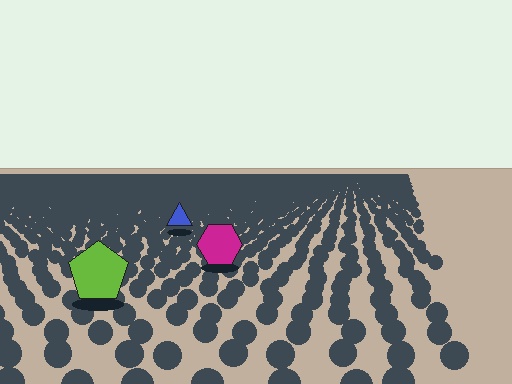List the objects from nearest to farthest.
From nearest to farthest: the lime pentagon, the magenta hexagon, the blue triangle.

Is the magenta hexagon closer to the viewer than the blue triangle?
Yes. The magenta hexagon is closer — you can tell from the texture gradient: the ground texture is coarser near it.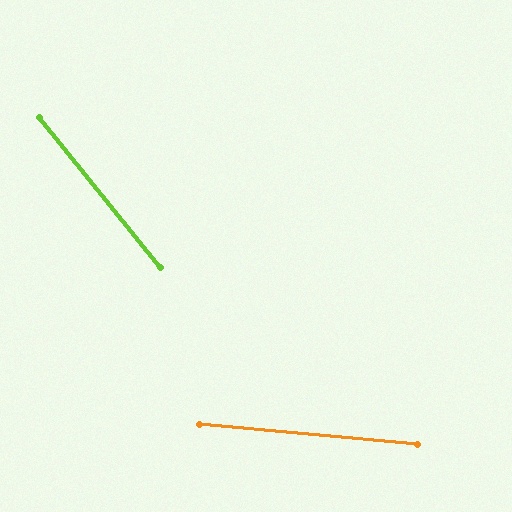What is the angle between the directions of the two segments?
Approximately 46 degrees.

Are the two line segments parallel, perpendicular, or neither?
Neither parallel nor perpendicular — they differ by about 46°.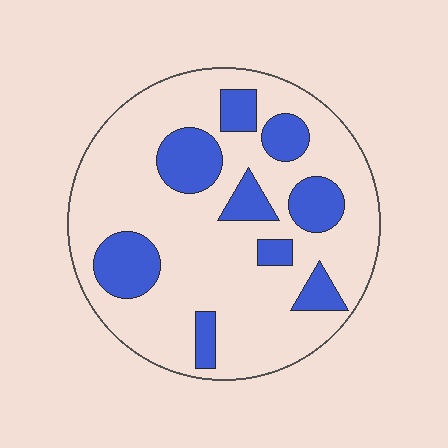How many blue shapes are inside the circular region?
9.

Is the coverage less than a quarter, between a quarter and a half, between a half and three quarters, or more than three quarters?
Less than a quarter.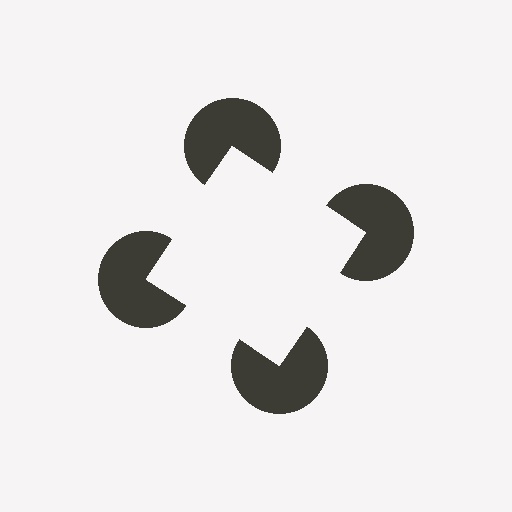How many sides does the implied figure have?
4 sides.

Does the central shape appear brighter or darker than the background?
It typically appears slightly brighter than the background, even though no actual brightness change is drawn.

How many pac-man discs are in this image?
There are 4 — one at each vertex of the illusory square.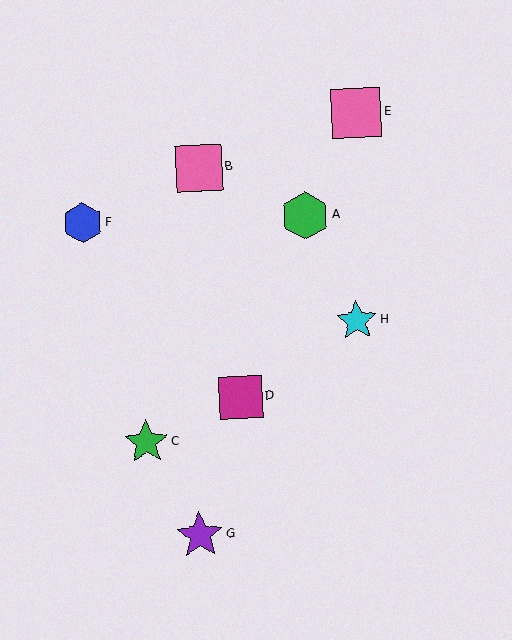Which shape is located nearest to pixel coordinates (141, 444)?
The green star (labeled C) at (146, 442) is nearest to that location.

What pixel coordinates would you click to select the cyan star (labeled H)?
Click at (357, 321) to select the cyan star H.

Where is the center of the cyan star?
The center of the cyan star is at (357, 321).